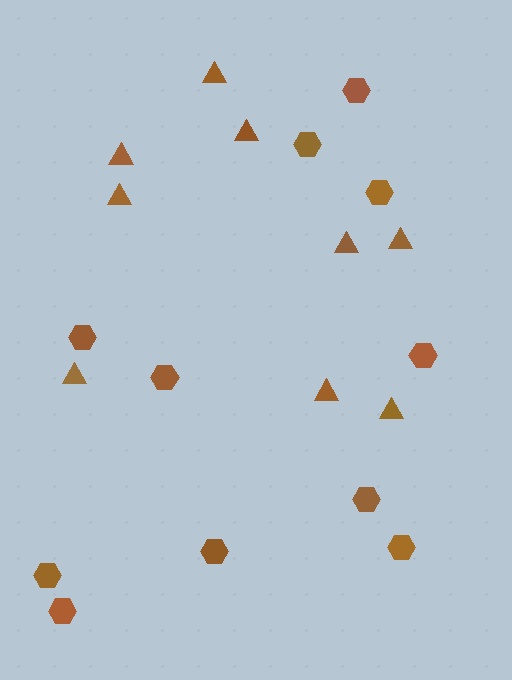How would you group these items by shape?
There are 2 groups: one group of hexagons (11) and one group of triangles (9).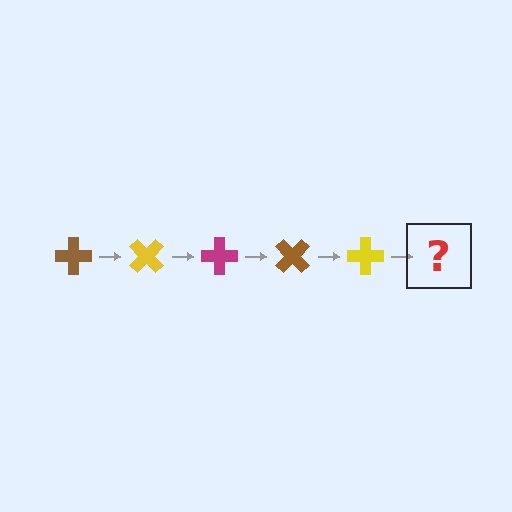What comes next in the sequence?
The next element should be a magenta cross, rotated 225 degrees from the start.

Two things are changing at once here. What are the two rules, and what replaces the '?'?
The two rules are that it rotates 45 degrees each step and the color cycles through brown, yellow, and magenta. The '?' should be a magenta cross, rotated 225 degrees from the start.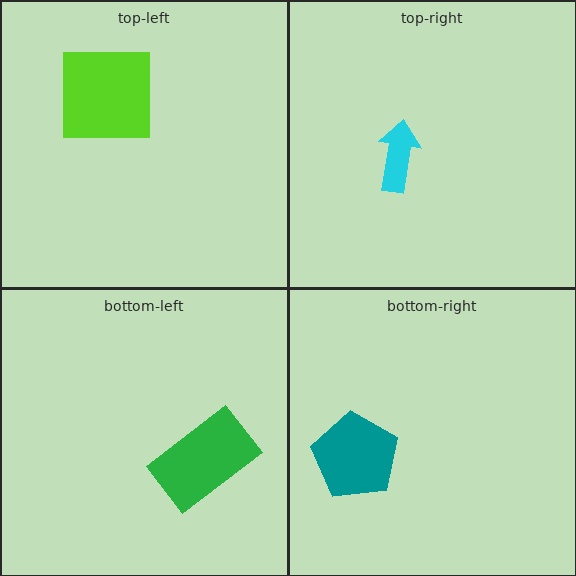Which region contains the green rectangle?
The bottom-left region.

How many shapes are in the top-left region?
1.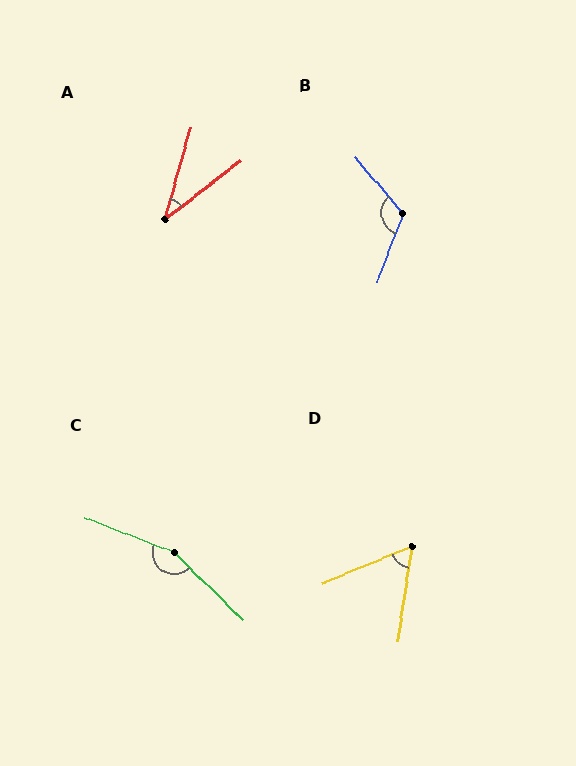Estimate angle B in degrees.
Approximately 120 degrees.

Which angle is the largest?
C, at approximately 157 degrees.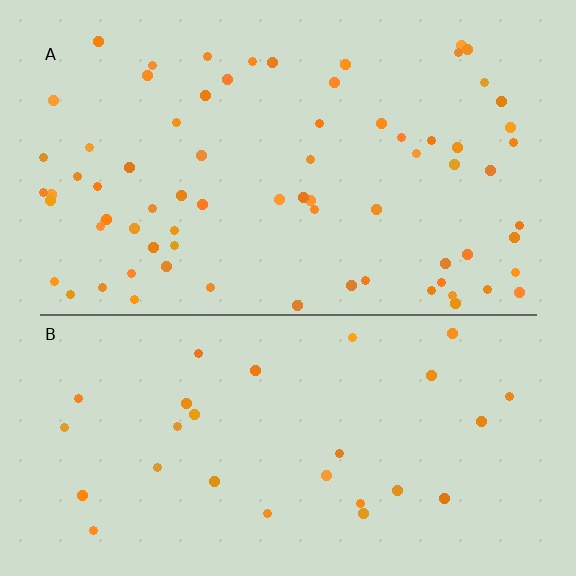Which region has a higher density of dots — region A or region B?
A (the top).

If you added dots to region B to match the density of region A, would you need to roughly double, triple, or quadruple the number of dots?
Approximately triple.